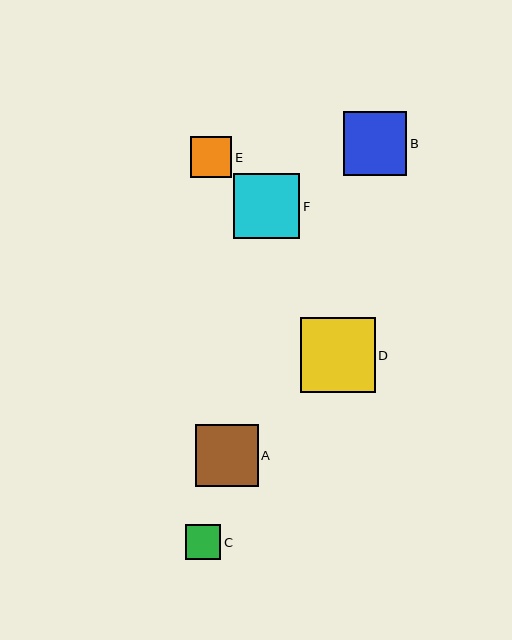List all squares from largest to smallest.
From largest to smallest: D, F, B, A, E, C.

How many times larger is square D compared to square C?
Square D is approximately 2.1 times the size of square C.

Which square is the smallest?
Square C is the smallest with a size of approximately 36 pixels.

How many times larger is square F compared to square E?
Square F is approximately 1.6 times the size of square E.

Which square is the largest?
Square D is the largest with a size of approximately 75 pixels.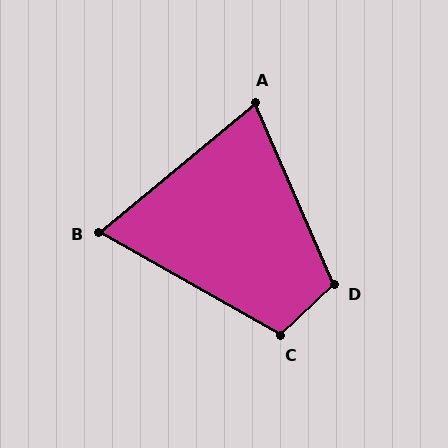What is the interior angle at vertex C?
Approximately 106 degrees (obtuse).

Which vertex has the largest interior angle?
D, at approximately 111 degrees.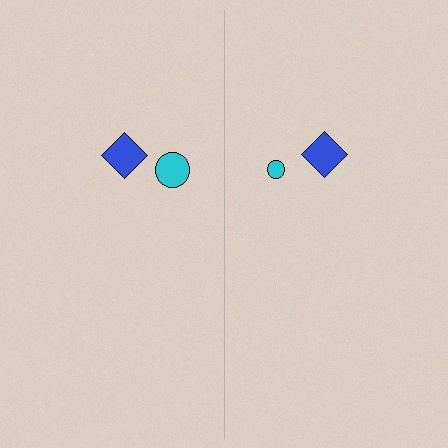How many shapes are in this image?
There are 4 shapes in this image.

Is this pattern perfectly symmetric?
No, the pattern is not perfectly symmetric. The cyan circle on the right side has a different size than its mirror counterpart.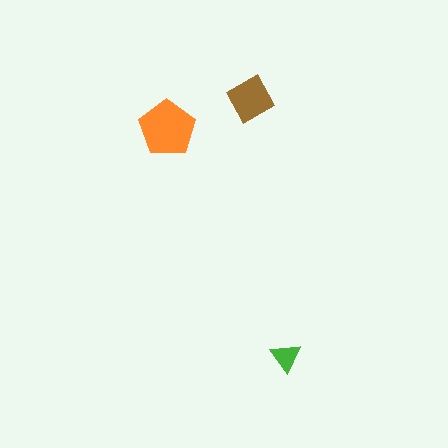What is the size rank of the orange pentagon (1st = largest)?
1st.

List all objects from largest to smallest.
The orange pentagon, the brown diamond, the green triangle.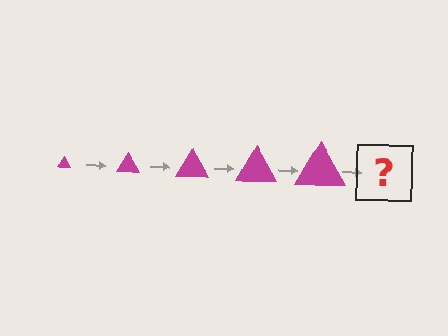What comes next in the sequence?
The next element should be a magenta triangle, larger than the previous one.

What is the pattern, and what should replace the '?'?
The pattern is that the triangle gets progressively larger each step. The '?' should be a magenta triangle, larger than the previous one.